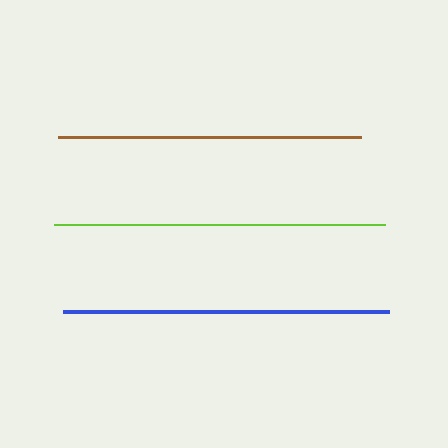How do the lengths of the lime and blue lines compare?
The lime and blue lines are approximately the same length.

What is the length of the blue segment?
The blue segment is approximately 326 pixels long.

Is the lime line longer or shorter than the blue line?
The lime line is longer than the blue line.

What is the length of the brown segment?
The brown segment is approximately 304 pixels long.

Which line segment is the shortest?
The brown line is the shortest at approximately 304 pixels.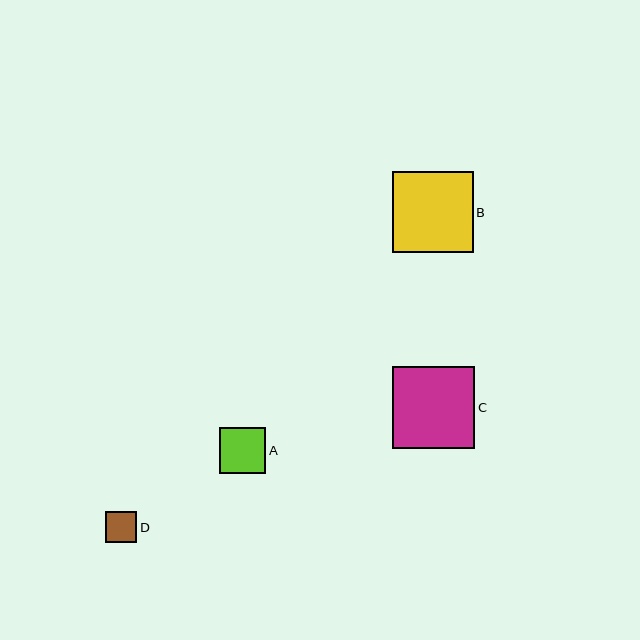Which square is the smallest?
Square D is the smallest with a size of approximately 31 pixels.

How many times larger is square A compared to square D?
Square A is approximately 1.5 times the size of square D.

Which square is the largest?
Square C is the largest with a size of approximately 82 pixels.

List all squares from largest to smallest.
From largest to smallest: C, B, A, D.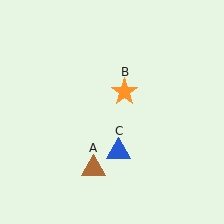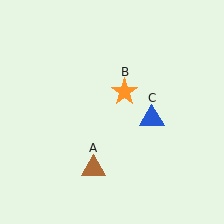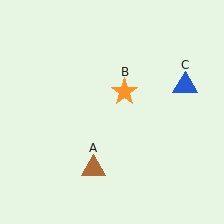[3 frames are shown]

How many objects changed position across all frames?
1 object changed position: blue triangle (object C).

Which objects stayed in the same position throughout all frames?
Brown triangle (object A) and orange star (object B) remained stationary.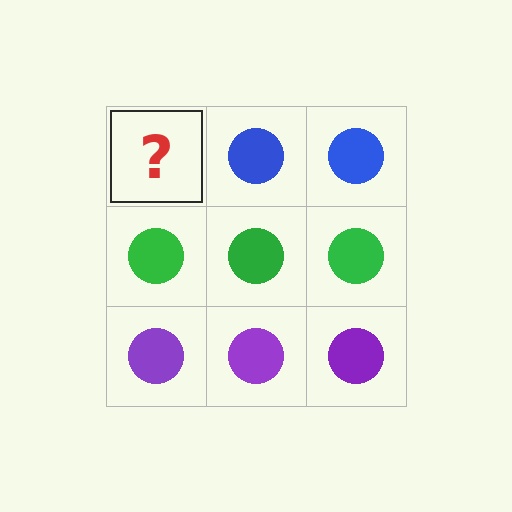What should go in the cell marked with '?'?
The missing cell should contain a blue circle.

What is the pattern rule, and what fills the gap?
The rule is that each row has a consistent color. The gap should be filled with a blue circle.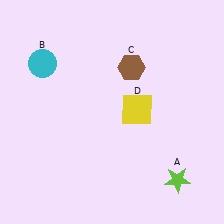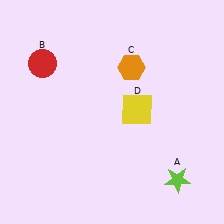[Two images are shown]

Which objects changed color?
B changed from cyan to red. C changed from brown to orange.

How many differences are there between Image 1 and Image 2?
There are 2 differences between the two images.